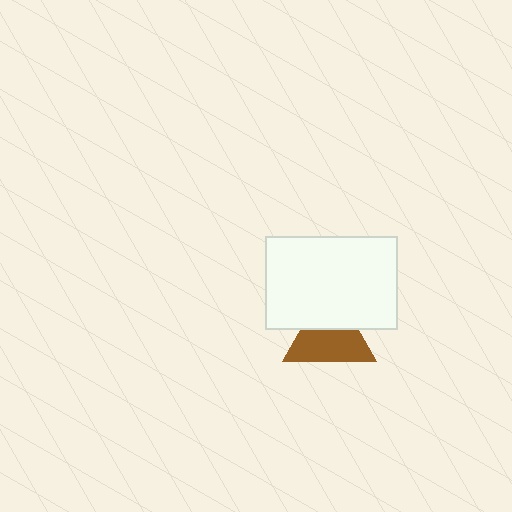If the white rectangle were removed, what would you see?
You would see the complete brown triangle.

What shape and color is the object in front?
The object in front is a white rectangle.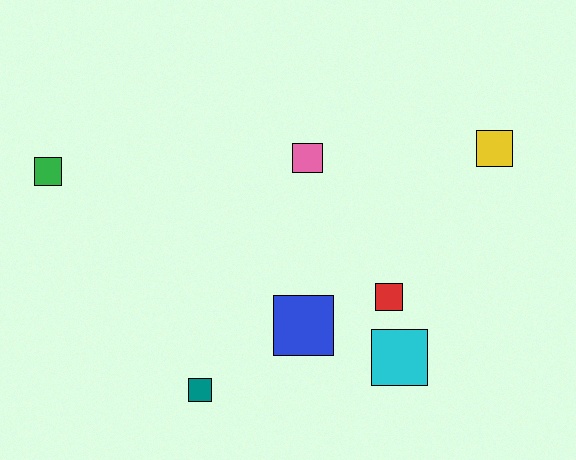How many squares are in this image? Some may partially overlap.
There are 7 squares.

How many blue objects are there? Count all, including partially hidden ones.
There is 1 blue object.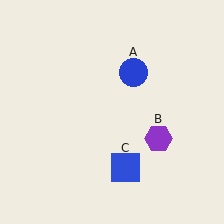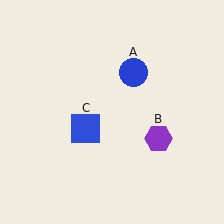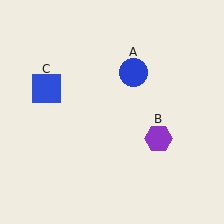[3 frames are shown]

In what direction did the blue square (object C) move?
The blue square (object C) moved up and to the left.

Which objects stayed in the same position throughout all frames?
Blue circle (object A) and purple hexagon (object B) remained stationary.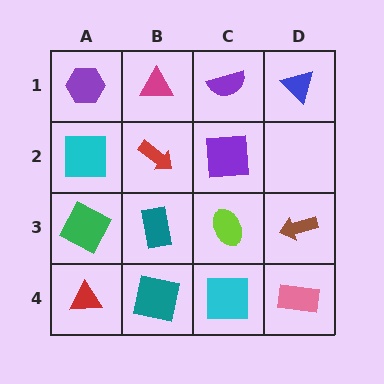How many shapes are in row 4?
4 shapes.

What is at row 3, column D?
A brown arrow.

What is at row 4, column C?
A cyan square.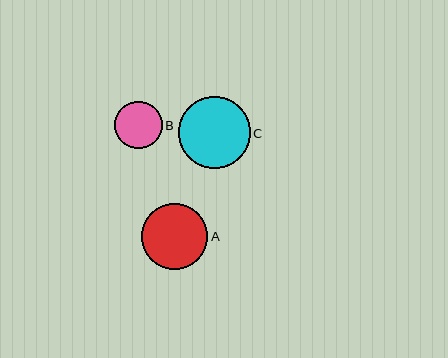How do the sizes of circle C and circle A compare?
Circle C and circle A are approximately the same size.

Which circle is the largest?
Circle C is the largest with a size of approximately 72 pixels.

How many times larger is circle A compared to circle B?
Circle A is approximately 1.4 times the size of circle B.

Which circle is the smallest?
Circle B is the smallest with a size of approximately 47 pixels.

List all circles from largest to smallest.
From largest to smallest: C, A, B.